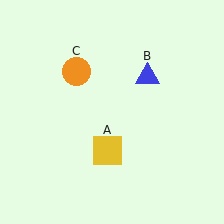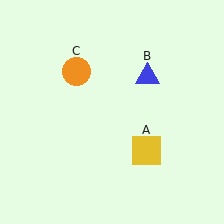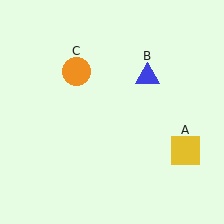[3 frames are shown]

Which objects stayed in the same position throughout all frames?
Blue triangle (object B) and orange circle (object C) remained stationary.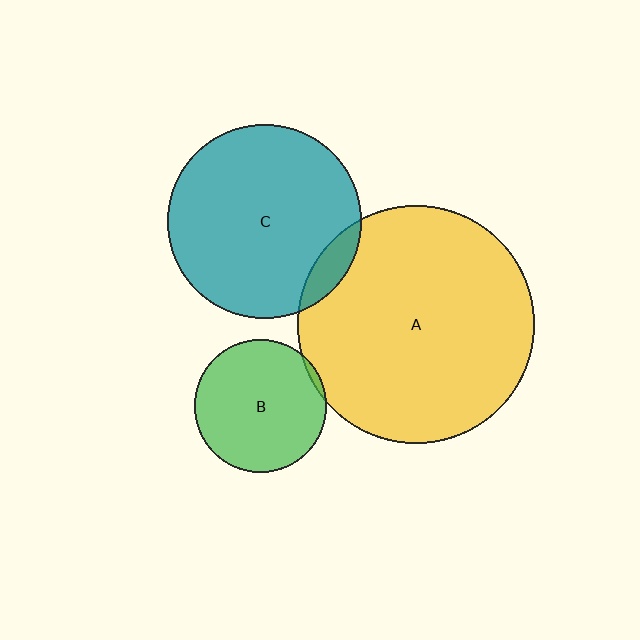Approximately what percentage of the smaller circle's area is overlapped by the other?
Approximately 10%.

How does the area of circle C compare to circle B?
Approximately 2.1 times.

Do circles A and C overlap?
Yes.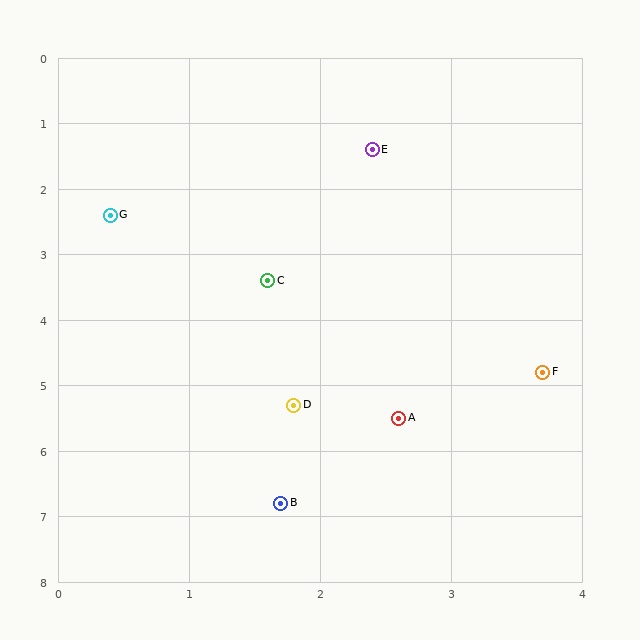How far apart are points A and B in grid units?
Points A and B are about 1.6 grid units apart.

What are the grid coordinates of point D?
Point D is at approximately (1.8, 5.3).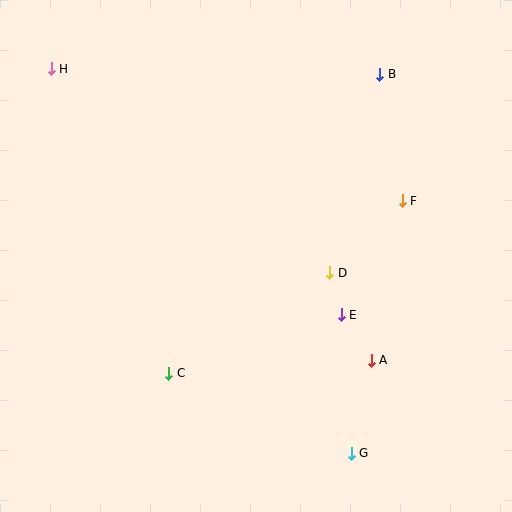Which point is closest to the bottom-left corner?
Point C is closest to the bottom-left corner.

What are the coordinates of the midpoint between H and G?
The midpoint between H and G is at (201, 261).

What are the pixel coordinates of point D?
Point D is at (330, 273).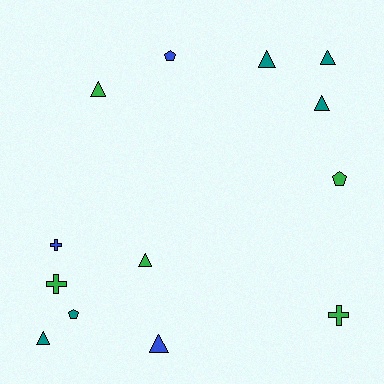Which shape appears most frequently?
Triangle, with 7 objects.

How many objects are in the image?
There are 13 objects.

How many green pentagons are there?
There is 1 green pentagon.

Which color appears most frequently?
Teal, with 5 objects.